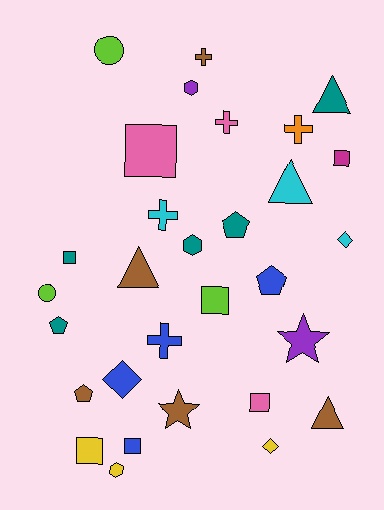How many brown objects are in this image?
There are 5 brown objects.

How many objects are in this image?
There are 30 objects.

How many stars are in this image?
There are 2 stars.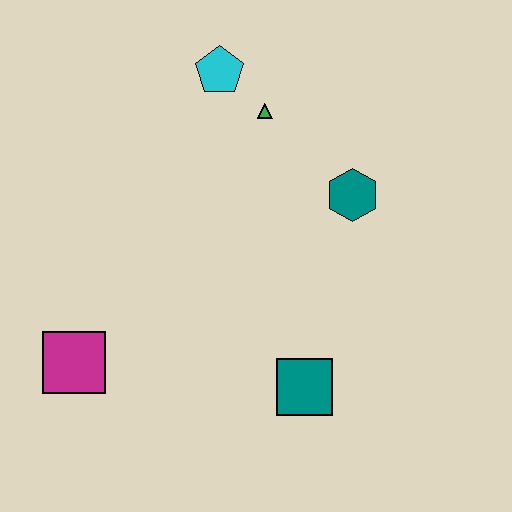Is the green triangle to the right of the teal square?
No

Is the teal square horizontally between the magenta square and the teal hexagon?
Yes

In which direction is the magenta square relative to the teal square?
The magenta square is to the left of the teal square.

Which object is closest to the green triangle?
The cyan pentagon is closest to the green triangle.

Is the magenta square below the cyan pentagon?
Yes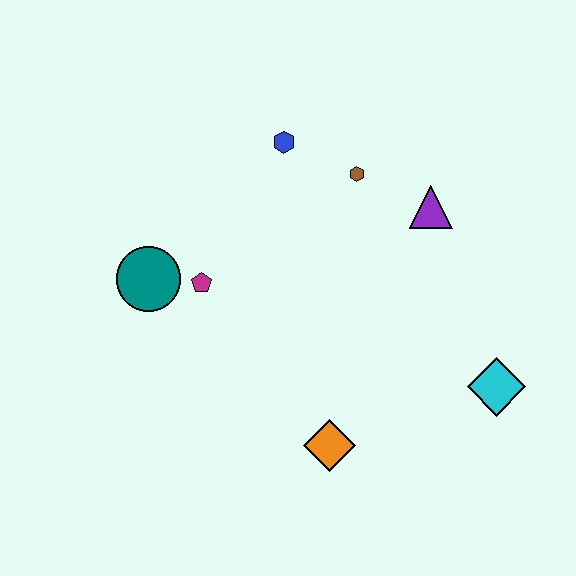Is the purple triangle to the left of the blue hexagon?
No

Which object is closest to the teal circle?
The magenta pentagon is closest to the teal circle.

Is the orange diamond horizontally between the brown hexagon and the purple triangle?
No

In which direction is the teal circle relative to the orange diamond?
The teal circle is to the left of the orange diamond.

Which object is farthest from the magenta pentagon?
The cyan diamond is farthest from the magenta pentagon.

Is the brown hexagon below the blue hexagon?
Yes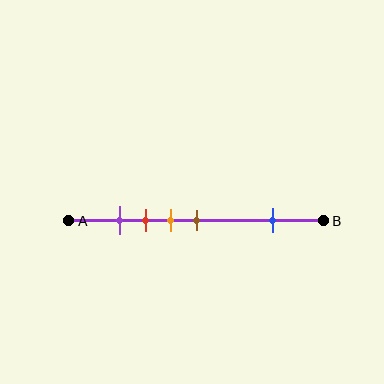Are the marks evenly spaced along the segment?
No, the marks are not evenly spaced.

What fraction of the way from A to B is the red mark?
The red mark is approximately 30% (0.3) of the way from A to B.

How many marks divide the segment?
There are 5 marks dividing the segment.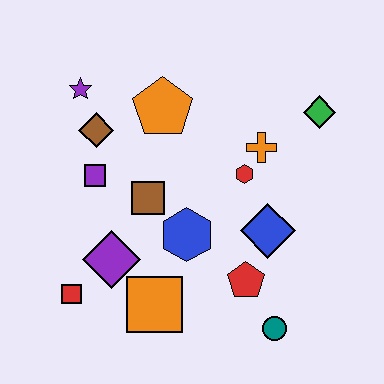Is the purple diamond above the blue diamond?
No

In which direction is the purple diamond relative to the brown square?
The purple diamond is below the brown square.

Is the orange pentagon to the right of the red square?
Yes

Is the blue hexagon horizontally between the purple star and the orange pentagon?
No